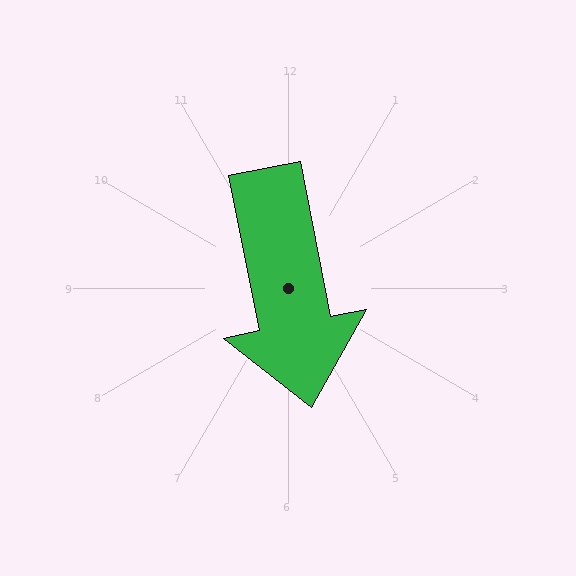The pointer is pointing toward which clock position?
Roughly 6 o'clock.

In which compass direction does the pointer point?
South.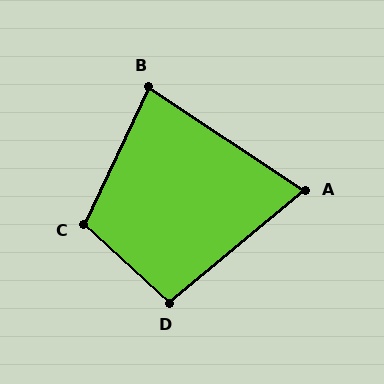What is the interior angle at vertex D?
Approximately 98 degrees (obtuse).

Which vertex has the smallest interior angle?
A, at approximately 73 degrees.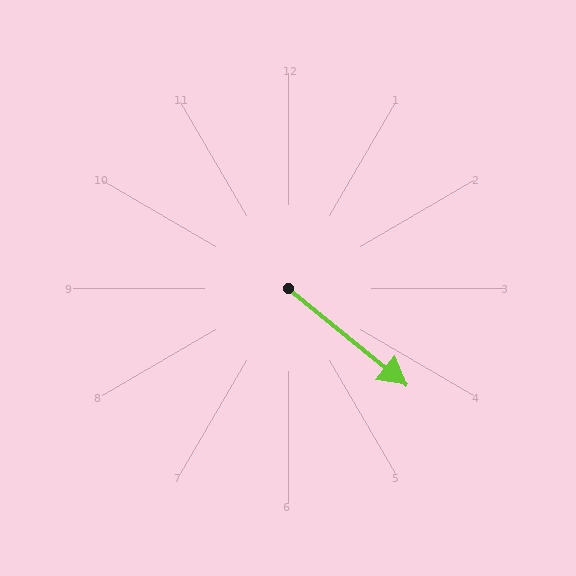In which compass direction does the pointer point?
Southeast.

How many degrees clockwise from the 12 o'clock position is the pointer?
Approximately 129 degrees.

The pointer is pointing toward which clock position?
Roughly 4 o'clock.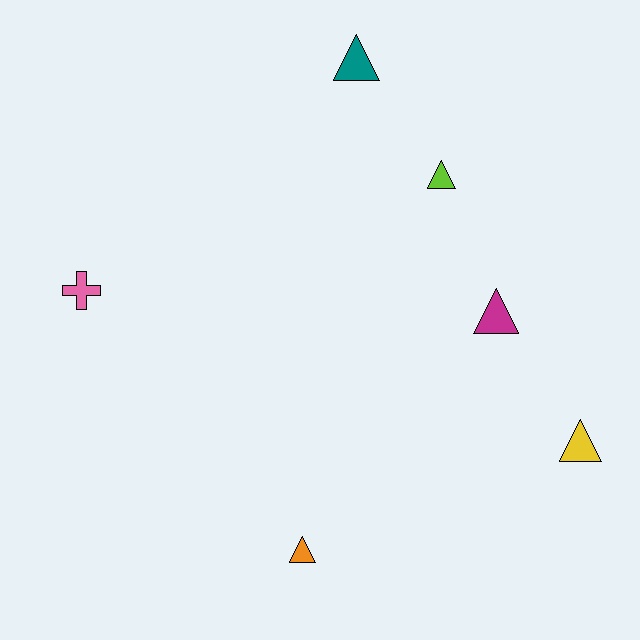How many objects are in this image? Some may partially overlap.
There are 6 objects.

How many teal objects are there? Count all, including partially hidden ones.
There is 1 teal object.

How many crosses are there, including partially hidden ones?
There is 1 cross.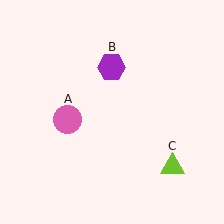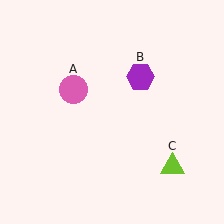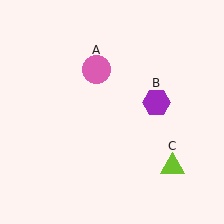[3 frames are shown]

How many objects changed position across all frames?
2 objects changed position: pink circle (object A), purple hexagon (object B).